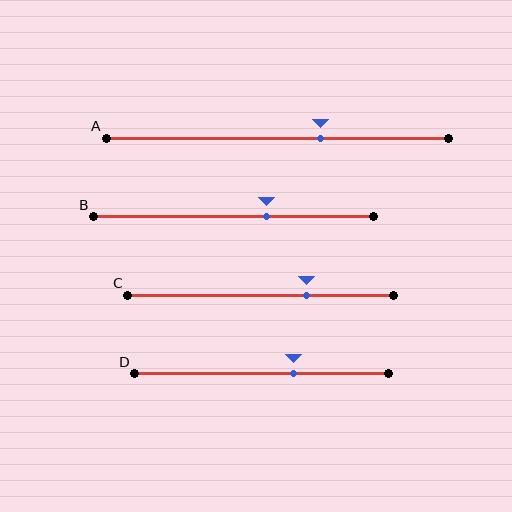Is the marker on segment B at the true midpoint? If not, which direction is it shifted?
No, the marker on segment B is shifted to the right by about 12% of the segment length.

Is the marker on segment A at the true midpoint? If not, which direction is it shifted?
No, the marker on segment A is shifted to the right by about 13% of the segment length.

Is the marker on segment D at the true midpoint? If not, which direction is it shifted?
No, the marker on segment D is shifted to the right by about 13% of the segment length.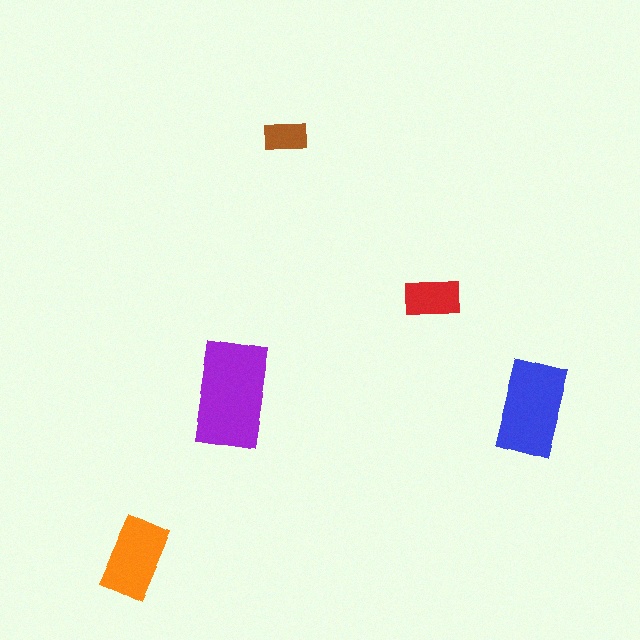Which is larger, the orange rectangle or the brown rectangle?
The orange one.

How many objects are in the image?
There are 5 objects in the image.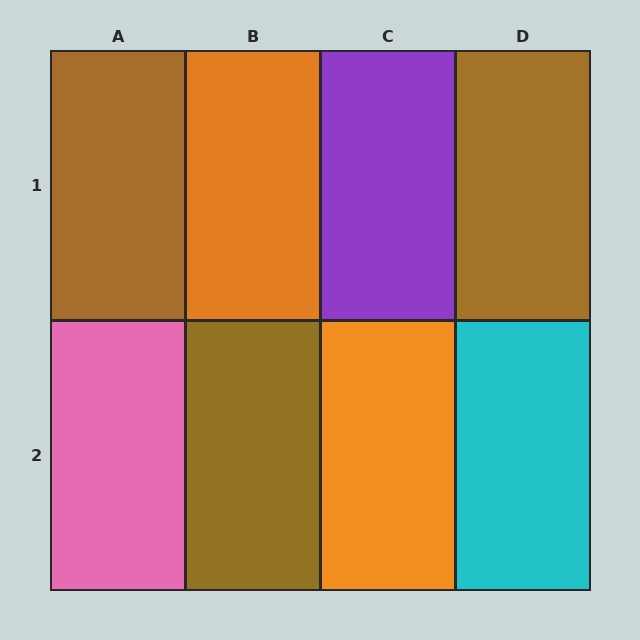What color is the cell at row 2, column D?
Cyan.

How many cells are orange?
2 cells are orange.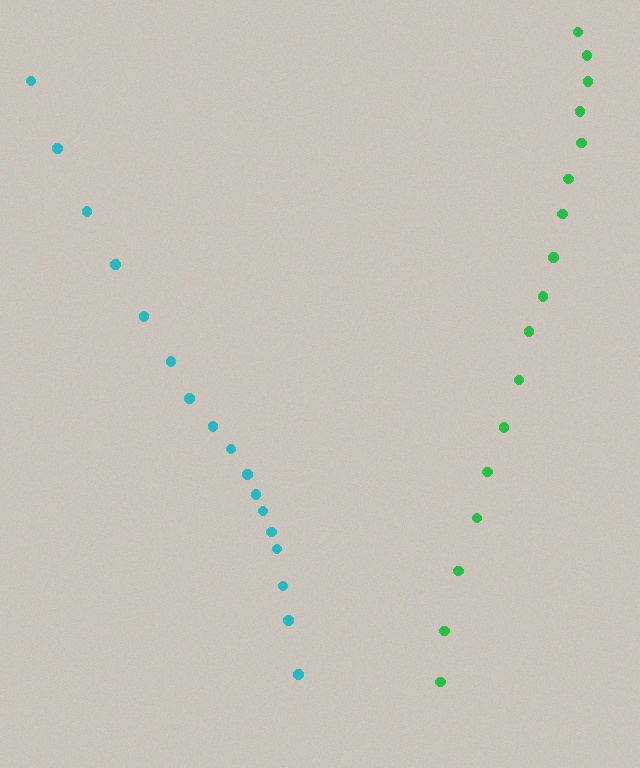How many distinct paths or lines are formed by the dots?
There are 2 distinct paths.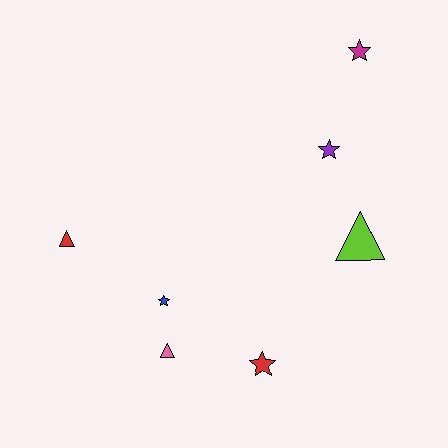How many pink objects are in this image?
There is 1 pink object.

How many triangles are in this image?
There are 3 triangles.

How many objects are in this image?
There are 7 objects.